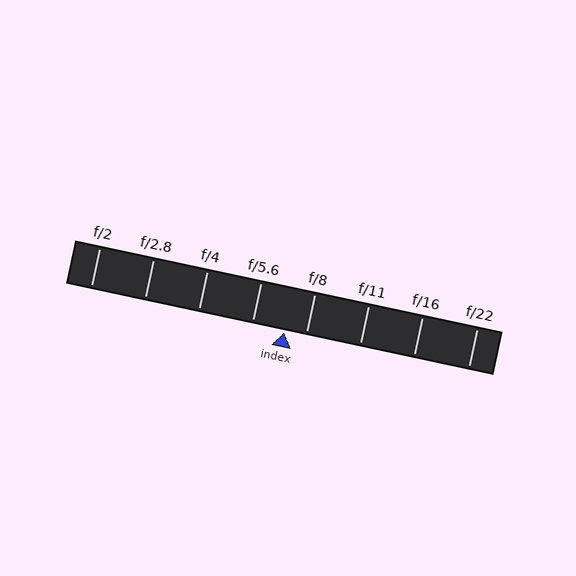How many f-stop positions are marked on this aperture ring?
There are 8 f-stop positions marked.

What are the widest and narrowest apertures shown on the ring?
The widest aperture shown is f/2 and the narrowest is f/22.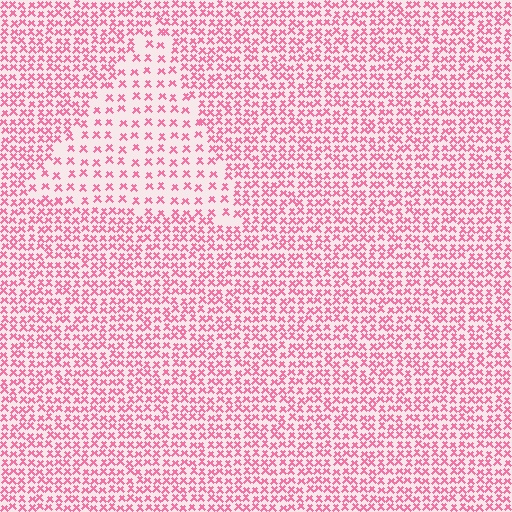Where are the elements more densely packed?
The elements are more densely packed outside the triangle boundary.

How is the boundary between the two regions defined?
The boundary is defined by a change in element density (approximately 2.1x ratio). All elements are the same color, size, and shape.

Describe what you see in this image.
The image contains small pink elements arranged at two different densities. A triangle-shaped region is visible where the elements are less densely packed than the surrounding area.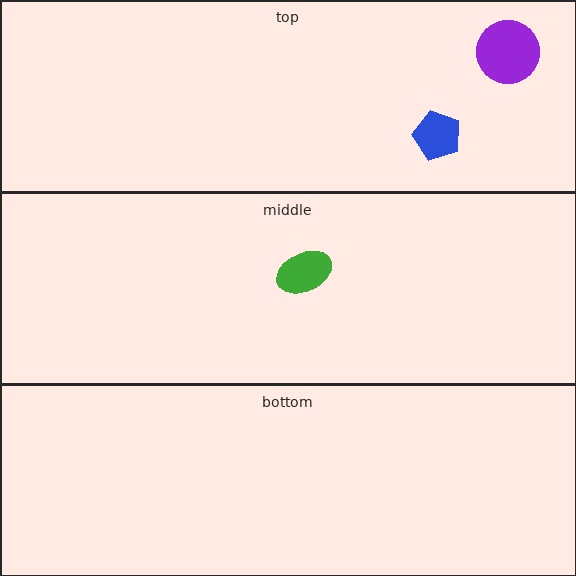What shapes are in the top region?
The purple circle, the blue pentagon.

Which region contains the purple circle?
The top region.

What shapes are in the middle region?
The green ellipse.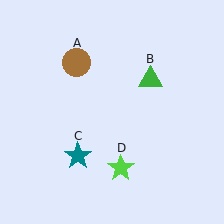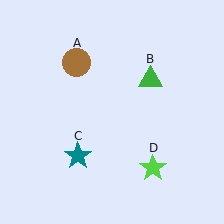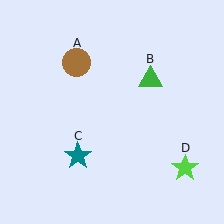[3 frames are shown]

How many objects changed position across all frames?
1 object changed position: lime star (object D).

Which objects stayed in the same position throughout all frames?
Brown circle (object A) and green triangle (object B) and teal star (object C) remained stationary.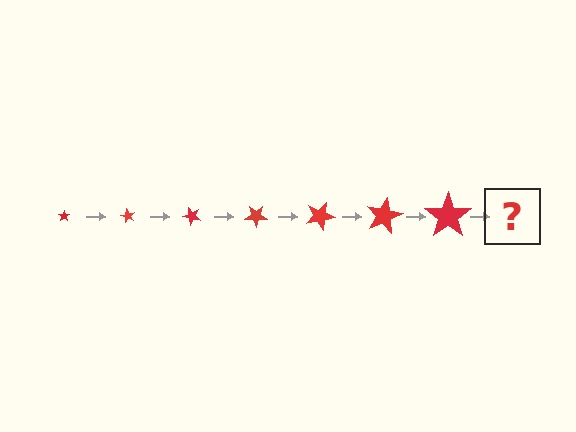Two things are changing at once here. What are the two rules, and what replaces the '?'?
The two rules are that the star grows larger each step and it rotates 60 degrees each step. The '?' should be a star, larger than the previous one and rotated 420 degrees from the start.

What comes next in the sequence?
The next element should be a star, larger than the previous one and rotated 420 degrees from the start.